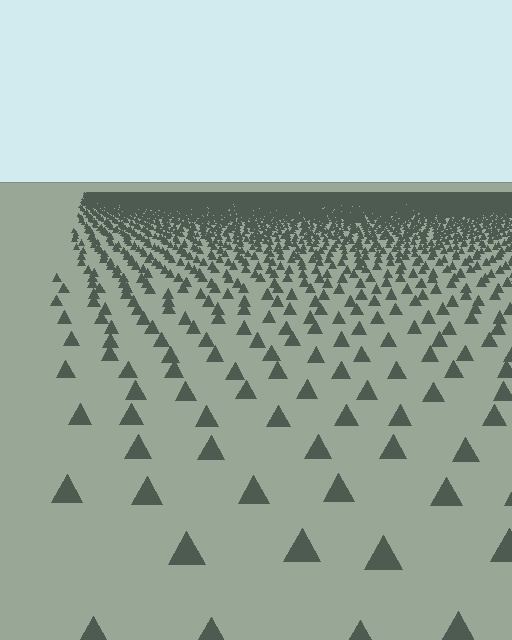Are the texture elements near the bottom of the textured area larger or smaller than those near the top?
Larger. Near the bottom, elements are closer to the viewer and appear at a bigger on-screen size.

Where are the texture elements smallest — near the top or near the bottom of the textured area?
Near the top.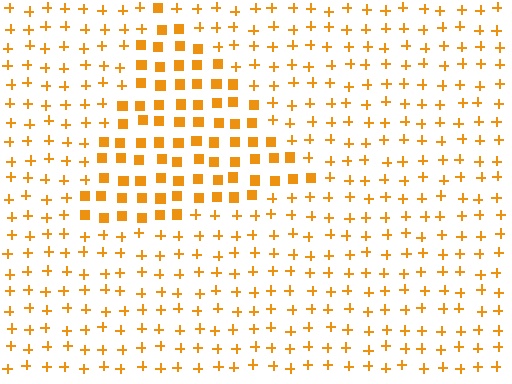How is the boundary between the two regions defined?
The boundary is defined by a change in element shape: squares inside vs. plus signs outside. All elements share the same color and spacing.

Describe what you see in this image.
The image is filled with small orange elements arranged in a uniform grid. A triangle-shaped region contains squares, while the surrounding area contains plus signs. The boundary is defined purely by the change in element shape.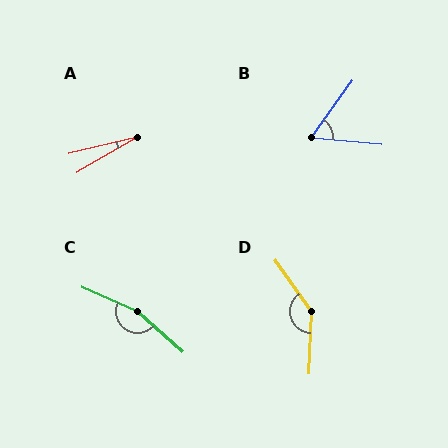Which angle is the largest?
C, at approximately 162 degrees.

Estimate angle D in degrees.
Approximately 142 degrees.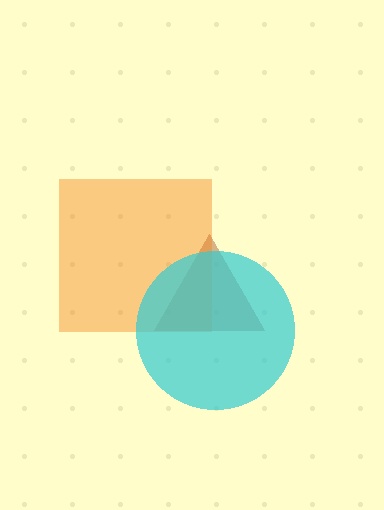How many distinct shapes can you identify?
There are 3 distinct shapes: a brown triangle, an orange square, a cyan circle.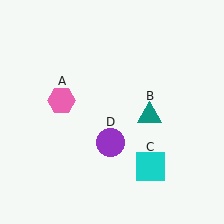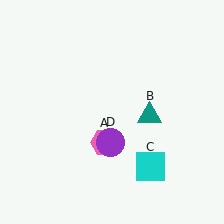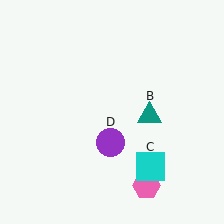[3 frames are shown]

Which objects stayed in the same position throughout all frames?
Teal triangle (object B) and cyan square (object C) and purple circle (object D) remained stationary.